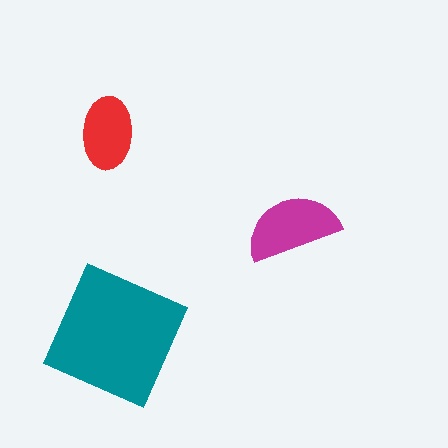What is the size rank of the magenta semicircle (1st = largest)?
2nd.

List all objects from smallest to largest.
The red ellipse, the magenta semicircle, the teal square.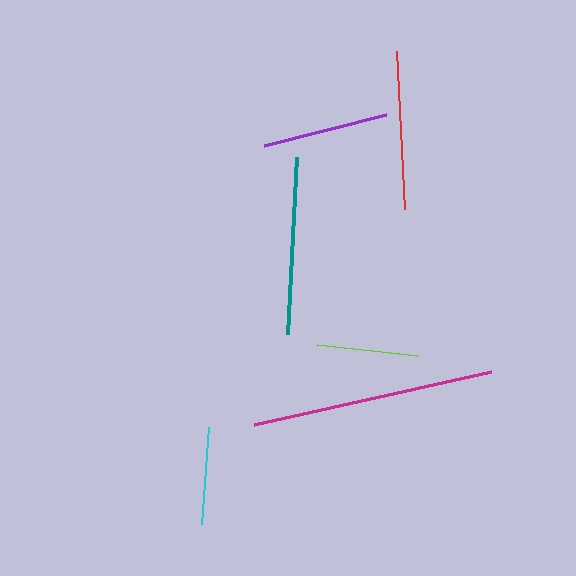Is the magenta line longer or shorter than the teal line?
The magenta line is longer than the teal line.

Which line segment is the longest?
The magenta line is the longest at approximately 243 pixels.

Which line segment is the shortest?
The cyan line is the shortest at approximately 97 pixels.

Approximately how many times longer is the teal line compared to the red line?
The teal line is approximately 1.1 times the length of the red line.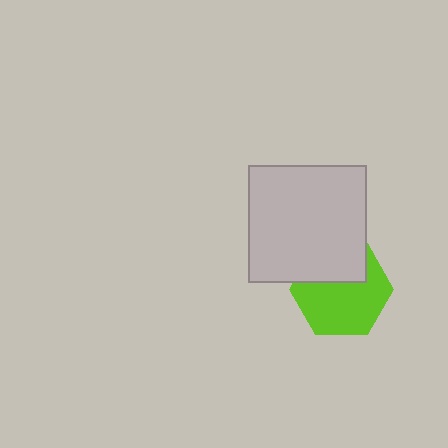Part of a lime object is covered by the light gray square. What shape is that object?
It is a hexagon.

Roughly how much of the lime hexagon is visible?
About half of it is visible (roughly 65%).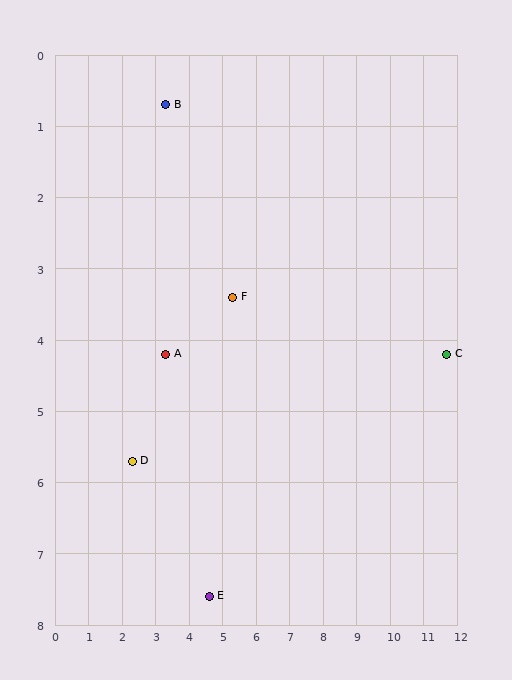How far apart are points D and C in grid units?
Points D and C are about 9.5 grid units apart.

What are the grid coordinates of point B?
Point B is at approximately (3.3, 0.7).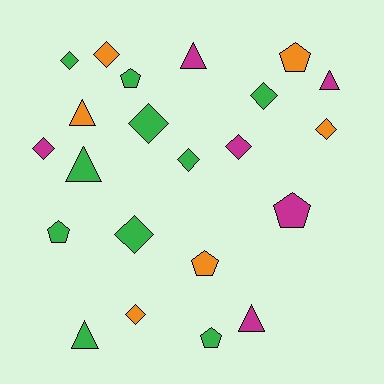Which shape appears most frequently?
Diamond, with 10 objects.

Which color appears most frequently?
Green, with 10 objects.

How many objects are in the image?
There are 22 objects.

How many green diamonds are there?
There are 5 green diamonds.